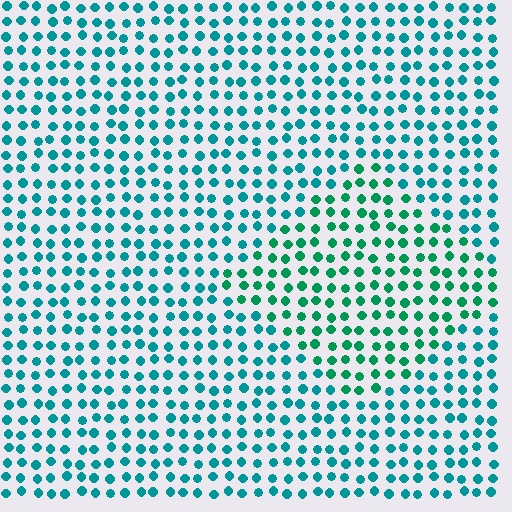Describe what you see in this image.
The image is filled with small teal elements in a uniform arrangement. A diamond-shaped region is visible where the elements are tinted to a slightly different hue, forming a subtle color boundary.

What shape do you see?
I see a diamond.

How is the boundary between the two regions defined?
The boundary is defined purely by a slight shift in hue (about 28 degrees). Spacing, size, and orientation are identical on both sides.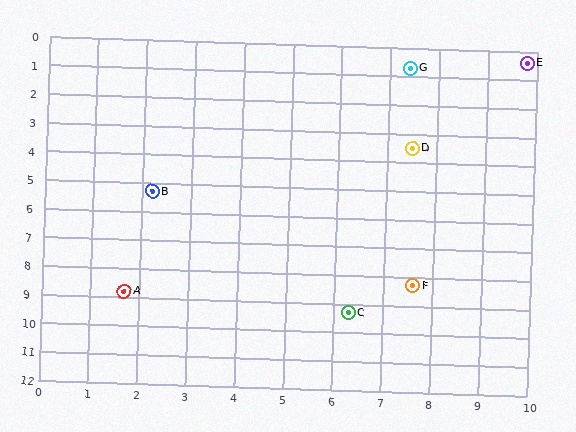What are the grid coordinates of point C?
Point C is at approximately (6.3, 9.3).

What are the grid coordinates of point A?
Point A is at approximately (1.7, 8.8).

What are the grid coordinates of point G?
Point G is at approximately (7.4, 0.7).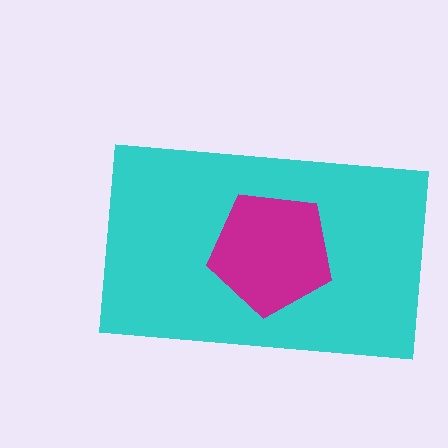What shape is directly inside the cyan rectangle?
The magenta pentagon.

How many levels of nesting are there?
2.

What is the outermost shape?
The cyan rectangle.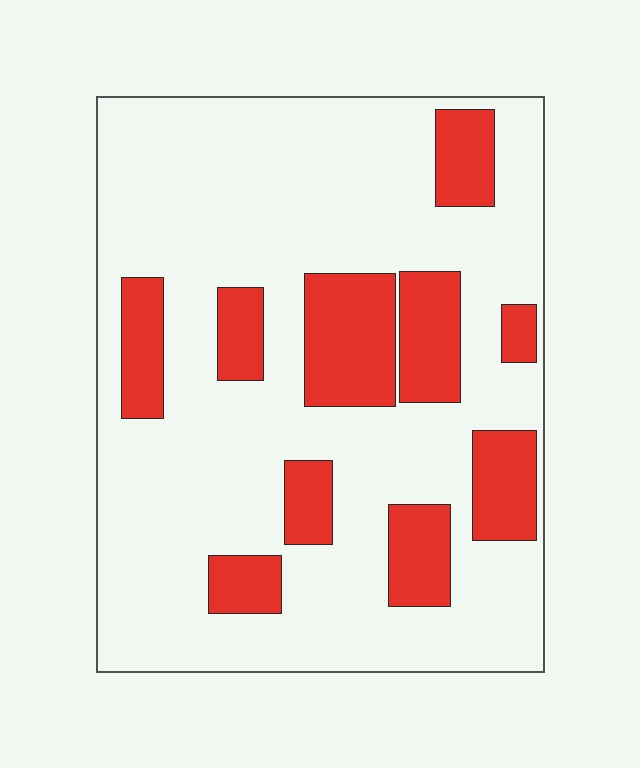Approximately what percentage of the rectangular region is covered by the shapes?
Approximately 25%.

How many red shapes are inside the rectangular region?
10.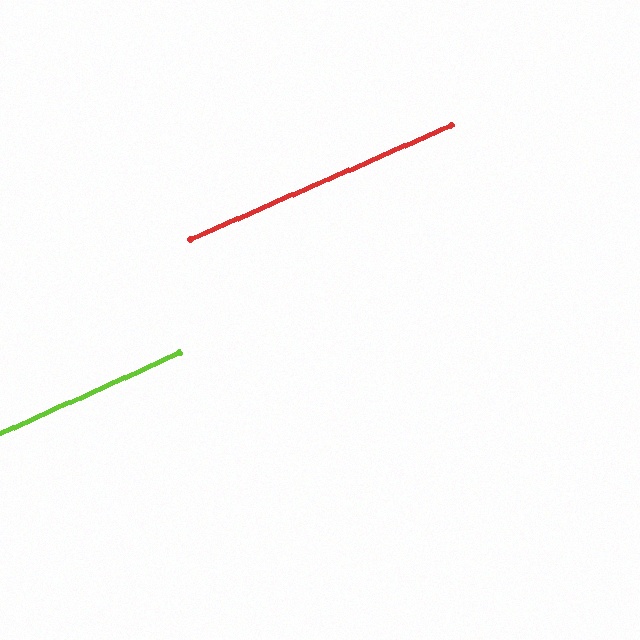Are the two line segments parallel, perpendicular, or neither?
Parallel — their directions differ by only 0.5°.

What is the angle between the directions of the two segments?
Approximately 0 degrees.